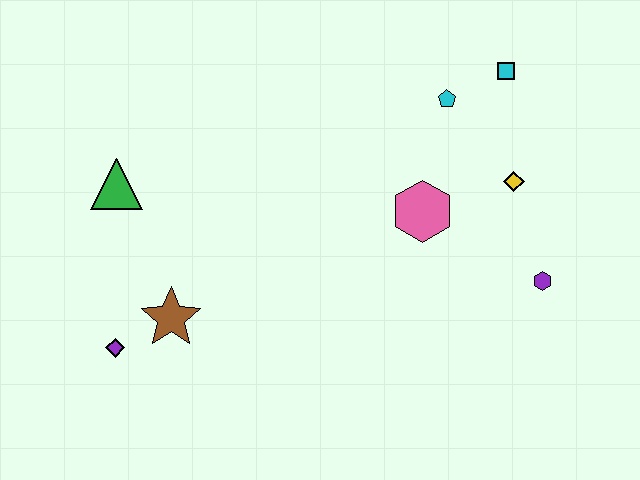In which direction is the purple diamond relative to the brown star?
The purple diamond is to the left of the brown star.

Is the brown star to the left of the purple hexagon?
Yes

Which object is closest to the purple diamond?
The brown star is closest to the purple diamond.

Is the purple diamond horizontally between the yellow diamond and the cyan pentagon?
No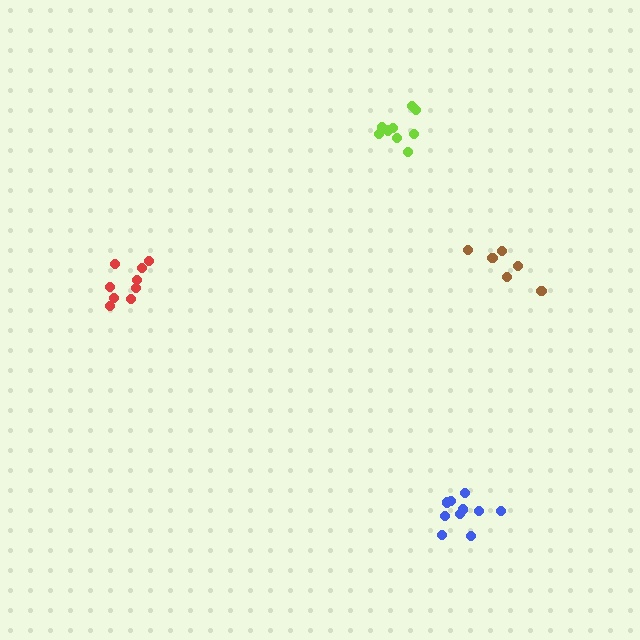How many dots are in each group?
Group 1: 6 dots, Group 2: 10 dots, Group 3: 9 dots, Group 4: 9 dots (34 total).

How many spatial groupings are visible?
There are 4 spatial groupings.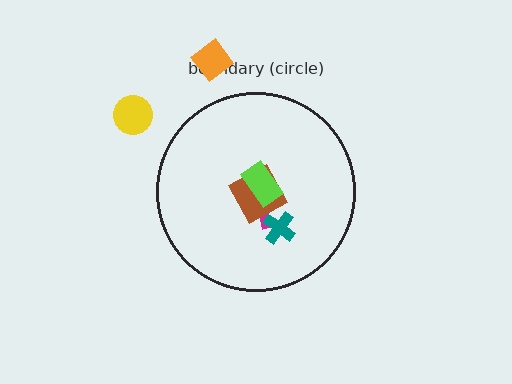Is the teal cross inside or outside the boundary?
Inside.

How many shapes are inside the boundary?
4 inside, 2 outside.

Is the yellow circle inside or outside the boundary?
Outside.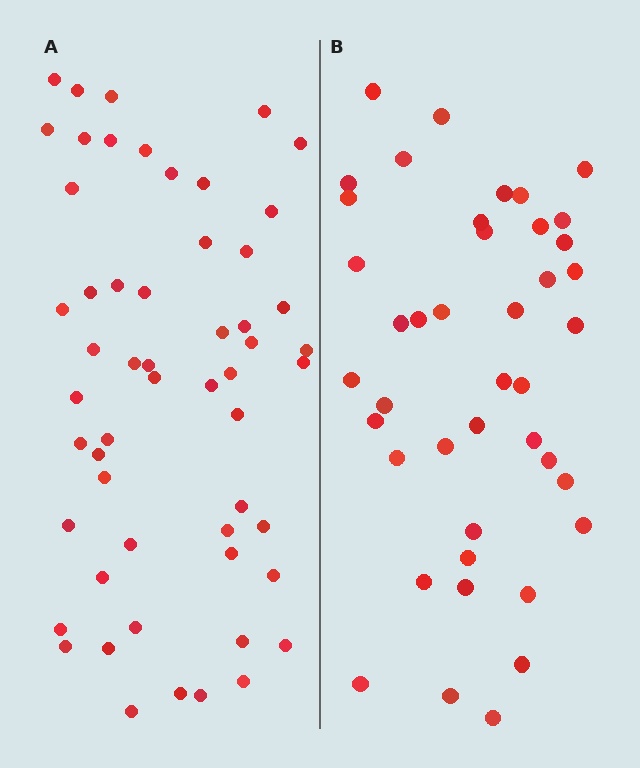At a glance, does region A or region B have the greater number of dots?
Region A (the left region) has more dots.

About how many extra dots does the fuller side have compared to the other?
Region A has approximately 15 more dots than region B.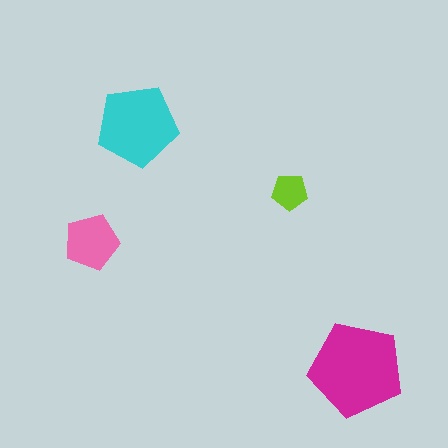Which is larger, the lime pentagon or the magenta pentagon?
The magenta one.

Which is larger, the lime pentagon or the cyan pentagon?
The cyan one.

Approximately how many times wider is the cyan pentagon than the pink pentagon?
About 1.5 times wider.